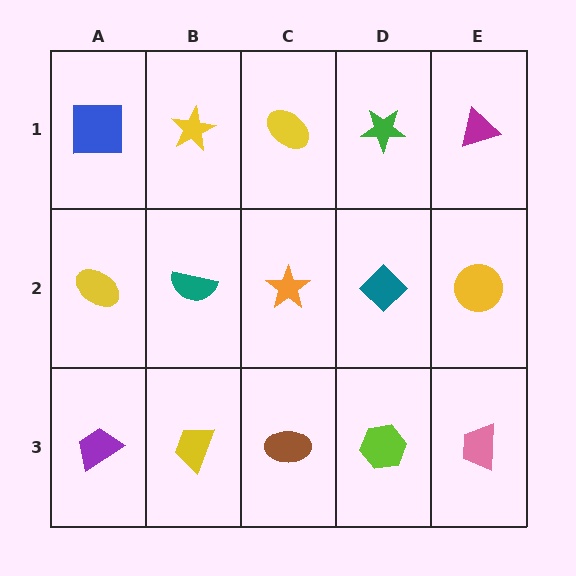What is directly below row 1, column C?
An orange star.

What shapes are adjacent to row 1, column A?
A yellow ellipse (row 2, column A), a yellow star (row 1, column B).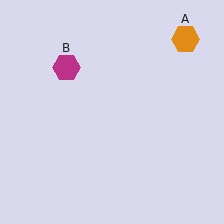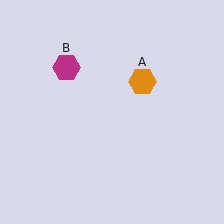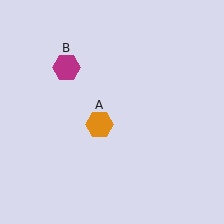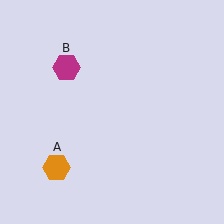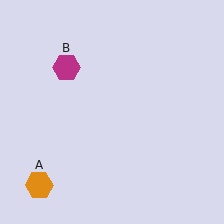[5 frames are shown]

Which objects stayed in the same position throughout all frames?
Magenta hexagon (object B) remained stationary.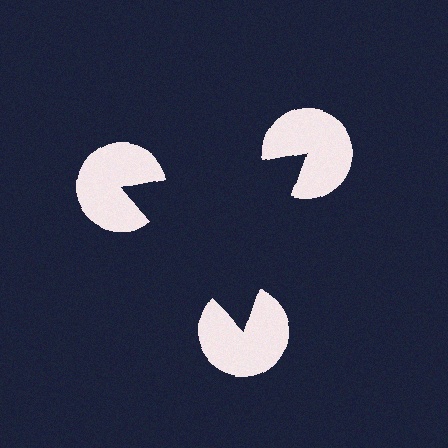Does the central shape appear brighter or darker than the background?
It typically appears slightly darker than the background, even though no actual brightness change is drawn.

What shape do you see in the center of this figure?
An illusory triangle — its edges are inferred from the aligned wedge cuts in the pac-man discs, not physically drawn.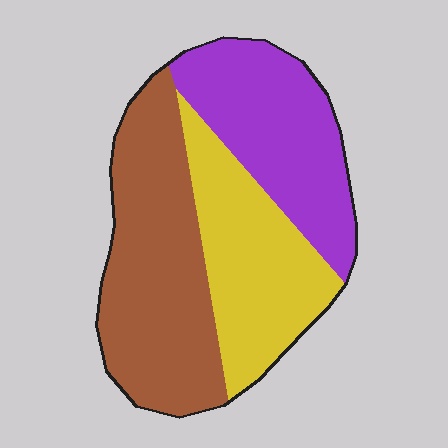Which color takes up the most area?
Brown, at roughly 40%.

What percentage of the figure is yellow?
Yellow covers roughly 30% of the figure.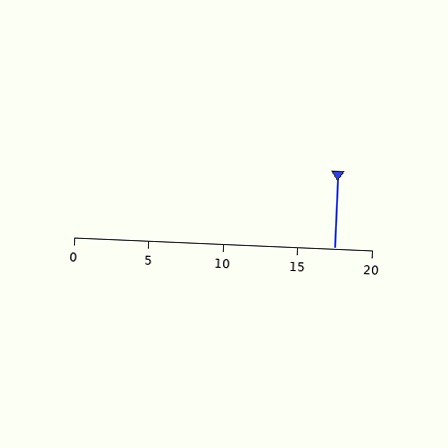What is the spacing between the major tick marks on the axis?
The major ticks are spaced 5 apart.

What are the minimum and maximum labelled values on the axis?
The axis runs from 0 to 20.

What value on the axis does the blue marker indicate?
The marker indicates approximately 17.5.